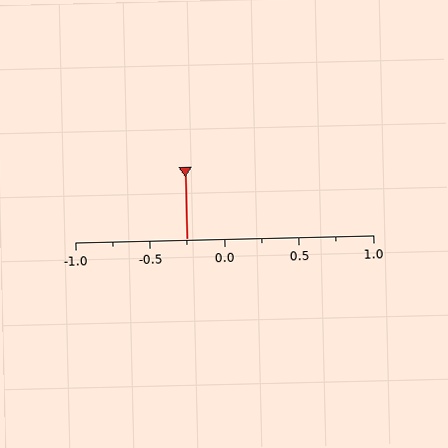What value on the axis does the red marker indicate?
The marker indicates approximately -0.25.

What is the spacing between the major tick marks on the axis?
The major ticks are spaced 0.5 apart.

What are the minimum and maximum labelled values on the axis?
The axis runs from -1.0 to 1.0.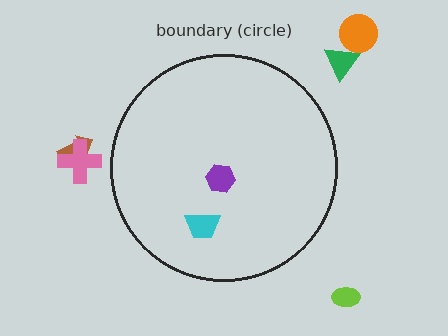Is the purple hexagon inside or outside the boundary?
Inside.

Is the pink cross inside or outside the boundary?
Outside.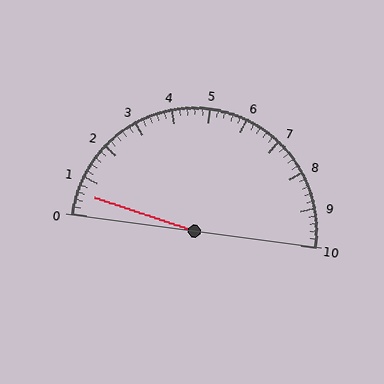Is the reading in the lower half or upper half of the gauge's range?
The reading is in the lower half of the range (0 to 10).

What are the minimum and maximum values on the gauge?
The gauge ranges from 0 to 10.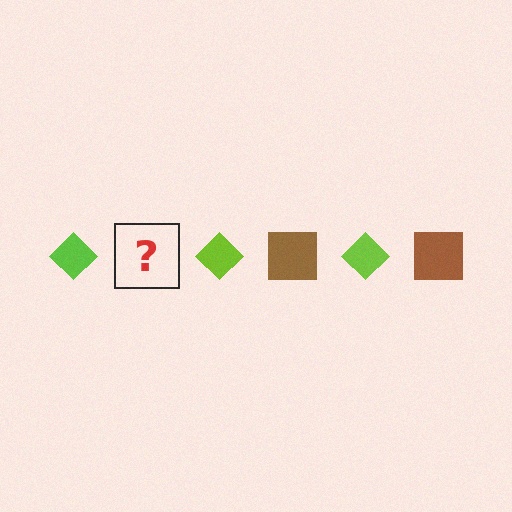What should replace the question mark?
The question mark should be replaced with a brown square.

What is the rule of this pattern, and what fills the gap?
The rule is that the pattern alternates between lime diamond and brown square. The gap should be filled with a brown square.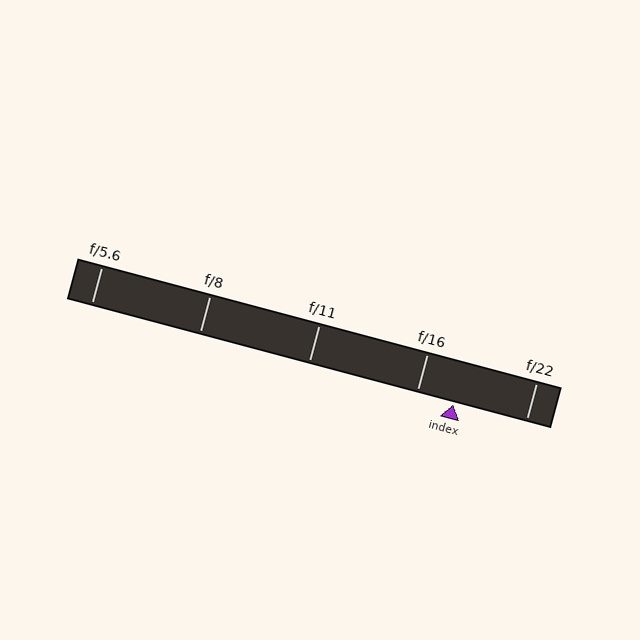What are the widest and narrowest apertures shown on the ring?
The widest aperture shown is f/5.6 and the narrowest is f/22.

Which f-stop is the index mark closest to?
The index mark is closest to f/16.